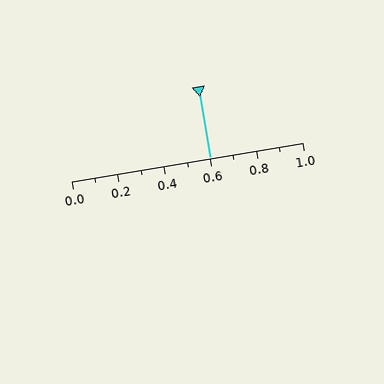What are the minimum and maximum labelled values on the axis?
The axis runs from 0.0 to 1.0.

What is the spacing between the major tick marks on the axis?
The major ticks are spaced 0.2 apart.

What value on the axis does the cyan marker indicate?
The marker indicates approximately 0.6.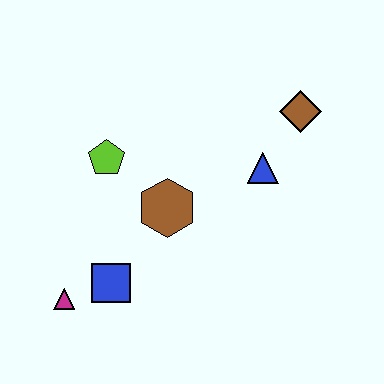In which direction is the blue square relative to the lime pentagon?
The blue square is below the lime pentagon.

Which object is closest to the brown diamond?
The blue triangle is closest to the brown diamond.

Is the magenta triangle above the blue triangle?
No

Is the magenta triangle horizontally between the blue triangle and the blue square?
No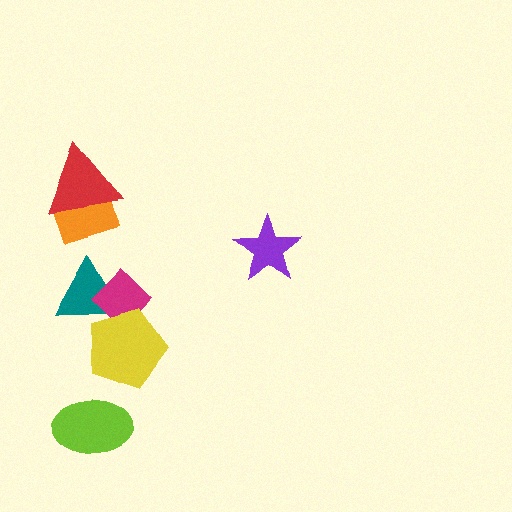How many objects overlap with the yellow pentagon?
2 objects overlap with the yellow pentagon.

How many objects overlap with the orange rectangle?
1 object overlaps with the orange rectangle.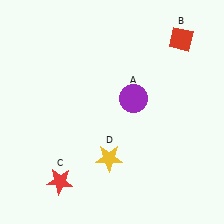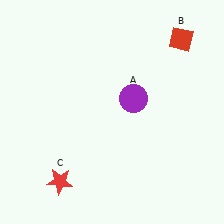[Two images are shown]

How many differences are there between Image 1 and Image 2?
There is 1 difference between the two images.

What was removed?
The yellow star (D) was removed in Image 2.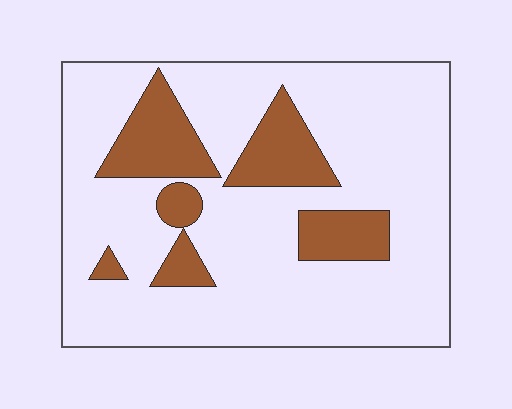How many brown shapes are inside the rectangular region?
6.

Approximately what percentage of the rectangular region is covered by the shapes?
Approximately 20%.